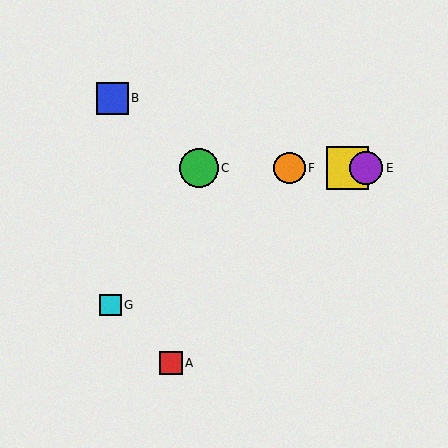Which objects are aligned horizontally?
Objects C, D, E, F are aligned horizontally.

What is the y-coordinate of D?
Object D is at y≈168.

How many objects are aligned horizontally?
4 objects (C, D, E, F) are aligned horizontally.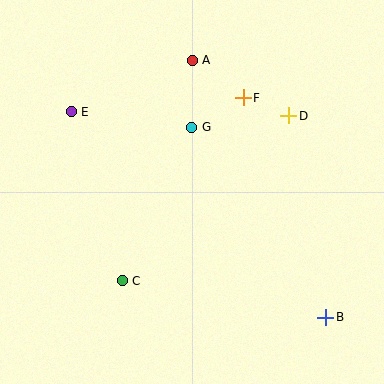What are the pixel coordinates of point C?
Point C is at (122, 281).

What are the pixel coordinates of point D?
Point D is at (289, 116).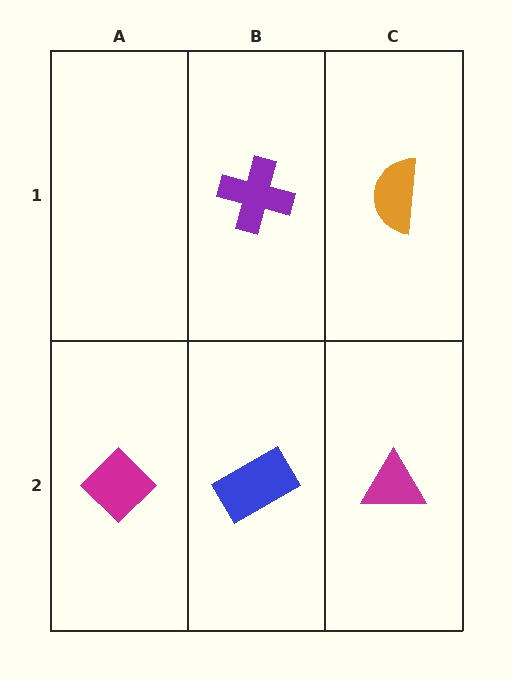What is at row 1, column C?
An orange semicircle.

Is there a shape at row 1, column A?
No, that cell is empty.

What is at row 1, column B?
A purple cross.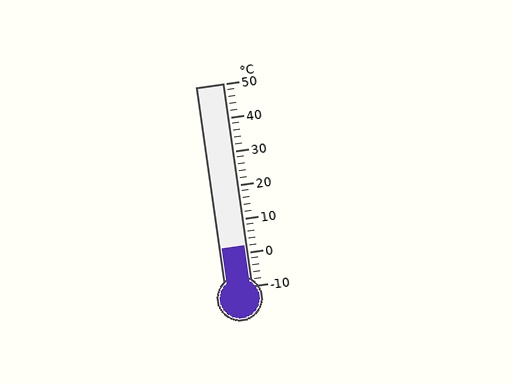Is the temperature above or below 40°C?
The temperature is below 40°C.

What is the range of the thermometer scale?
The thermometer scale ranges from -10°C to 50°C.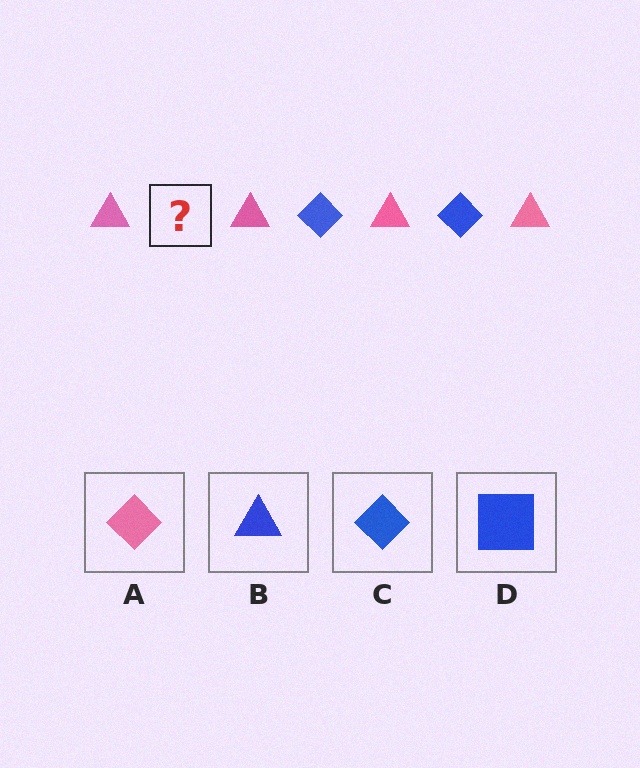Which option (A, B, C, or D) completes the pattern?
C.